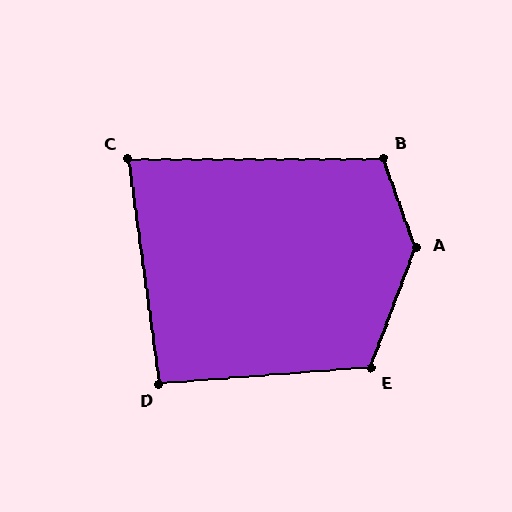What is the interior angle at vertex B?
Approximately 110 degrees (obtuse).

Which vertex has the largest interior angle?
A, at approximately 139 degrees.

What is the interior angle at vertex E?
Approximately 115 degrees (obtuse).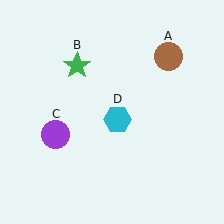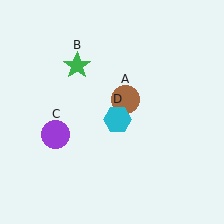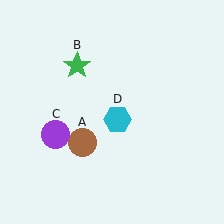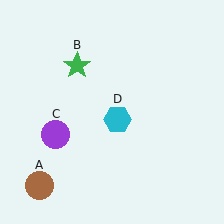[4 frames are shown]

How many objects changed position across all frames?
1 object changed position: brown circle (object A).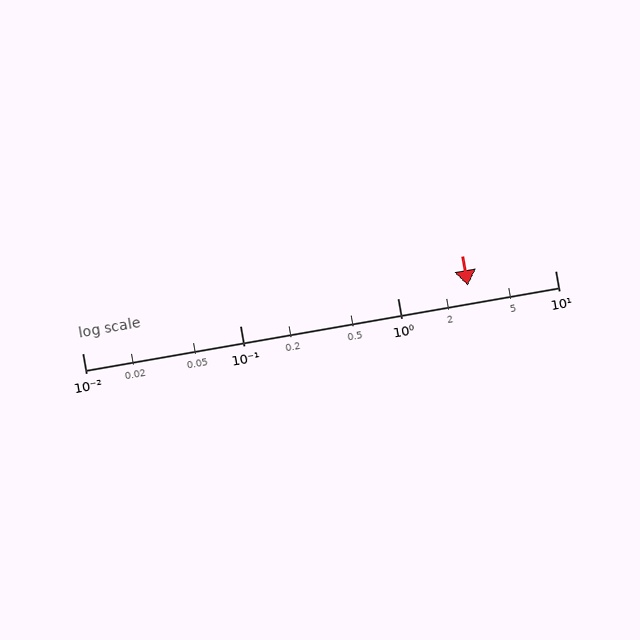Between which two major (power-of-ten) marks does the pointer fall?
The pointer is between 1 and 10.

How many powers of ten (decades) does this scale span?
The scale spans 3 decades, from 0.01 to 10.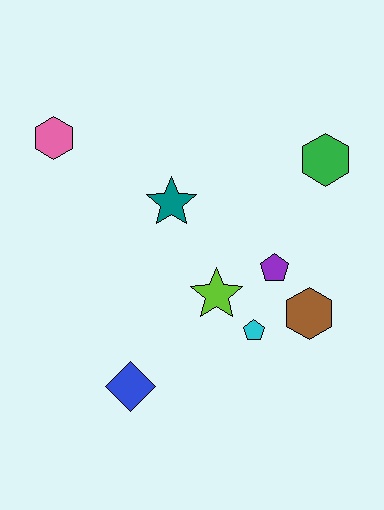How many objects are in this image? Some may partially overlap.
There are 8 objects.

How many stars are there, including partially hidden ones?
There are 2 stars.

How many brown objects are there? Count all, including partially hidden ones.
There is 1 brown object.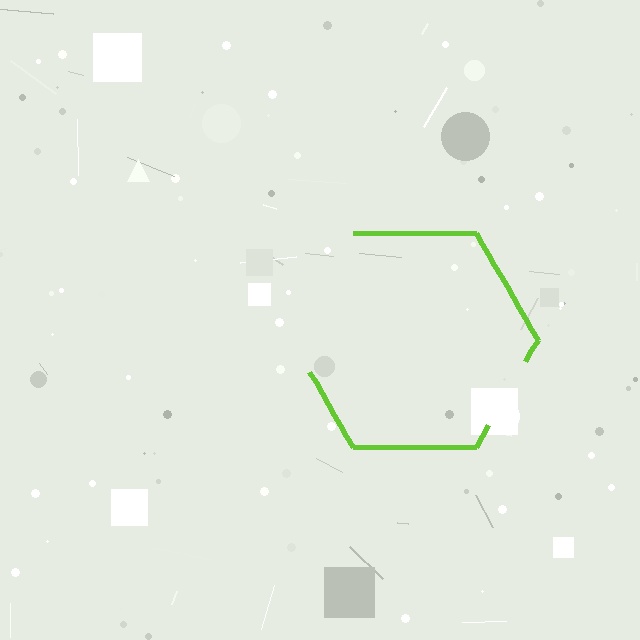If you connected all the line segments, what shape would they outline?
They would outline a hexagon.